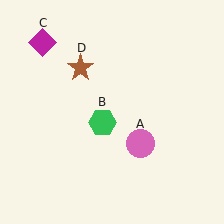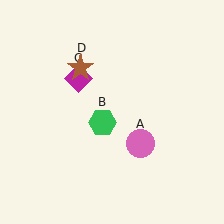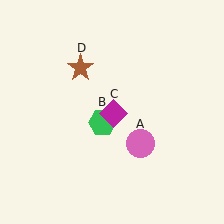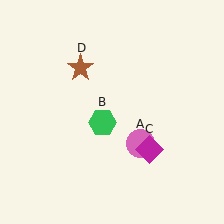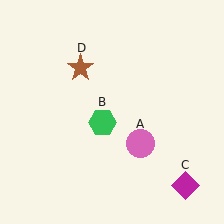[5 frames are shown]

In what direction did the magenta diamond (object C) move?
The magenta diamond (object C) moved down and to the right.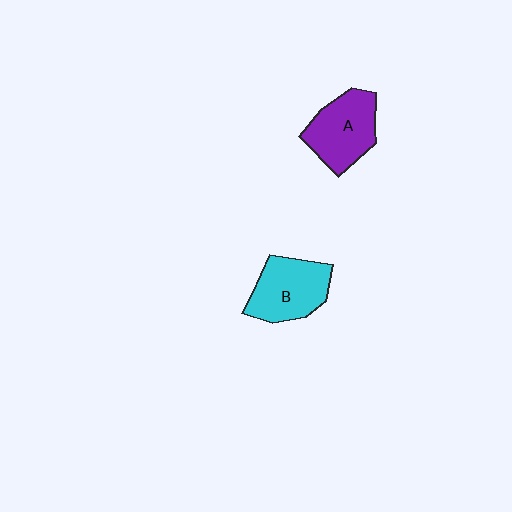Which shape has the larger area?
Shape B (cyan).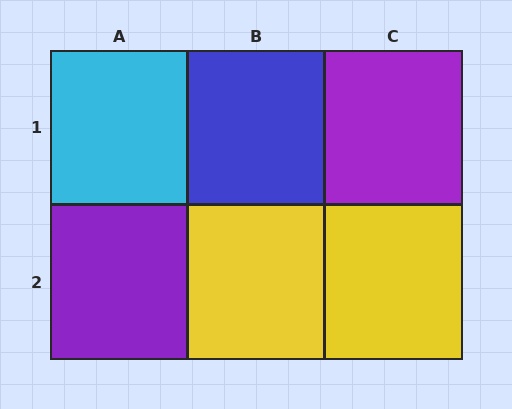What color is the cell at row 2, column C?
Yellow.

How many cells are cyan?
1 cell is cyan.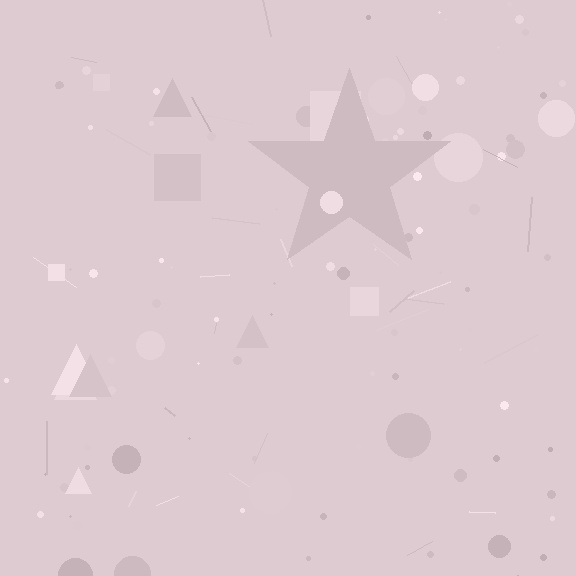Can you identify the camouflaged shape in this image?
The camouflaged shape is a star.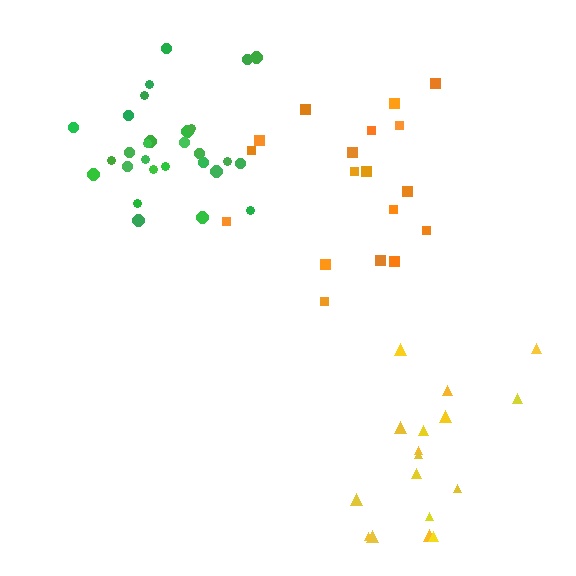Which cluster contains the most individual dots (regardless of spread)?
Green (28).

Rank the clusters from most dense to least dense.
green, orange, yellow.